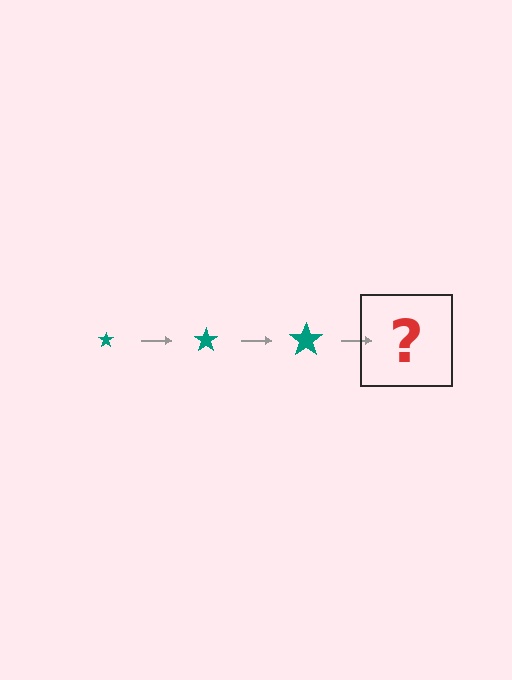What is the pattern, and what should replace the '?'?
The pattern is that the star gets progressively larger each step. The '?' should be a teal star, larger than the previous one.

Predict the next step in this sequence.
The next step is a teal star, larger than the previous one.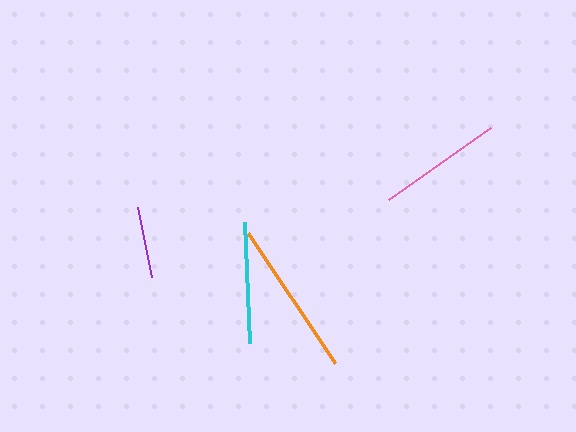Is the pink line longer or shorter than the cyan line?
The pink line is longer than the cyan line.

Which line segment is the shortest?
The purple line is the shortest at approximately 71 pixels.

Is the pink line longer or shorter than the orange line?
The orange line is longer than the pink line.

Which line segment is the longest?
The orange line is the longest at approximately 156 pixels.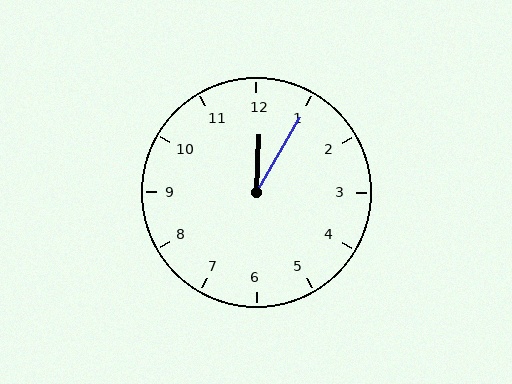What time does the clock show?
12:05.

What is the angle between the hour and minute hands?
Approximately 28 degrees.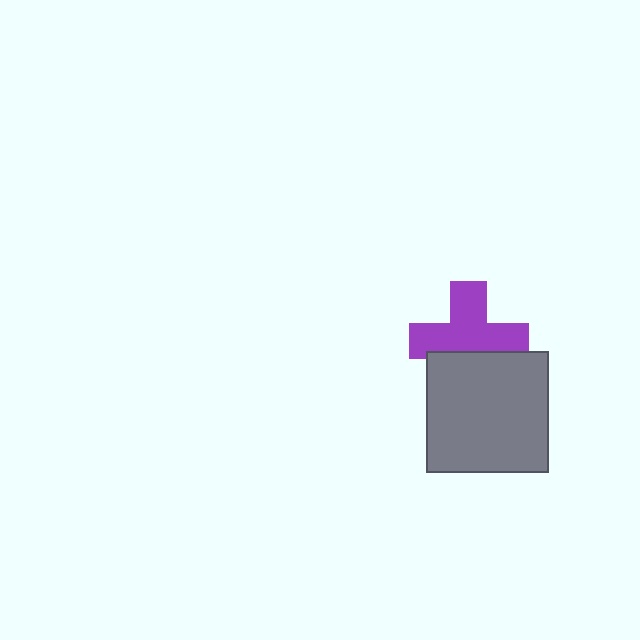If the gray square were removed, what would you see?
You would see the complete purple cross.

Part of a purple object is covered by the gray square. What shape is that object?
It is a cross.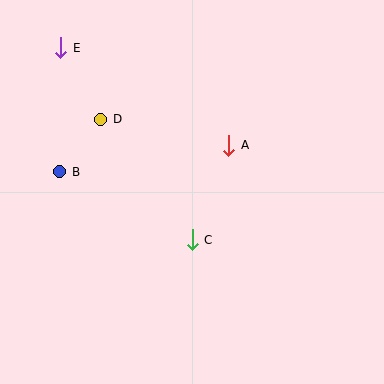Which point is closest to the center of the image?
Point C at (192, 240) is closest to the center.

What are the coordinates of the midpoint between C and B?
The midpoint between C and B is at (126, 206).